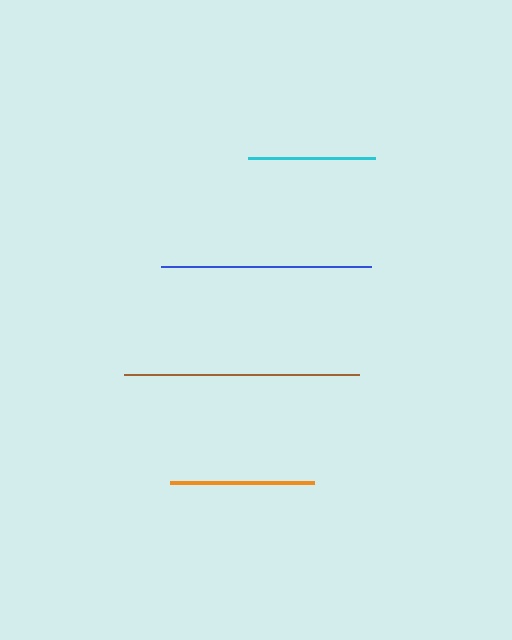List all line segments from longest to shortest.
From longest to shortest: brown, blue, orange, cyan.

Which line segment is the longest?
The brown line is the longest at approximately 235 pixels.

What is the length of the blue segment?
The blue segment is approximately 209 pixels long.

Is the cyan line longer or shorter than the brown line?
The brown line is longer than the cyan line.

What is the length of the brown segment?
The brown segment is approximately 235 pixels long.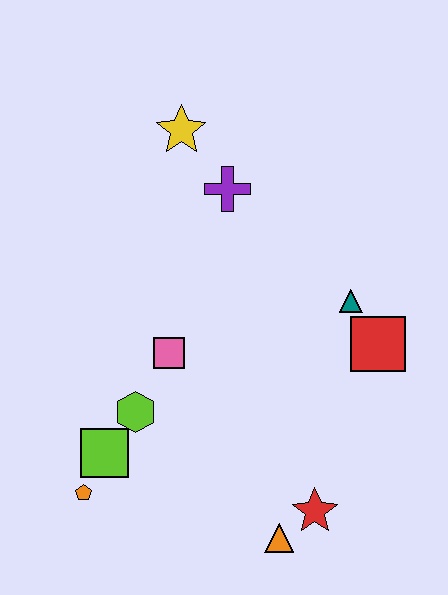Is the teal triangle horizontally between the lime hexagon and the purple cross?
No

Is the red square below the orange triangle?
No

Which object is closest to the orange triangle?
The red star is closest to the orange triangle.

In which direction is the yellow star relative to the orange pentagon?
The yellow star is above the orange pentagon.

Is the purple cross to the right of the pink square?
Yes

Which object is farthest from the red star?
The yellow star is farthest from the red star.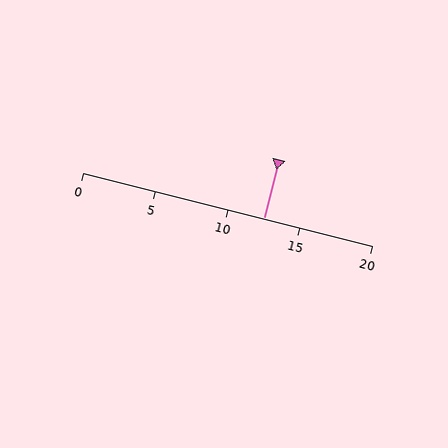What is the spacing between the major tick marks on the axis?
The major ticks are spaced 5 apart.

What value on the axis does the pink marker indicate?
The marker indicates approximately 12.5.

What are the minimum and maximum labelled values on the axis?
The axis runs from 0 to 20.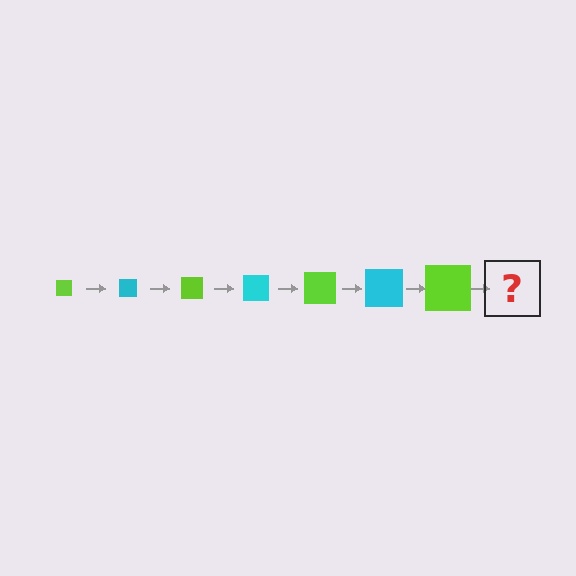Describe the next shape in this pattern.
It should be a cyan square, larger than the previous one.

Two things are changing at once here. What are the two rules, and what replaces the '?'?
The two rules are that the square grows larger each step and the color cycles through lime and cyan. The '?' should be a cyan square, larger than the previous one.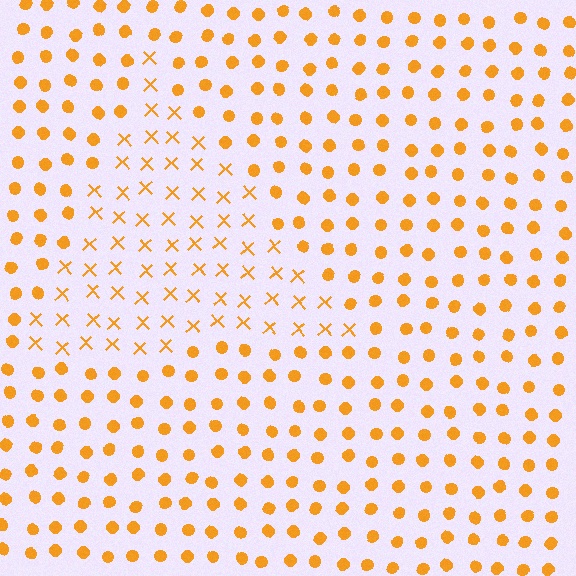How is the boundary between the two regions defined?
The boundary is defined by a change in element shape: X marks inside vs. circles outside. All elements share the same color and spacing.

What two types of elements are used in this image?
The image uses X marks inside the triangle region and circles outside it.